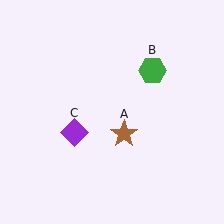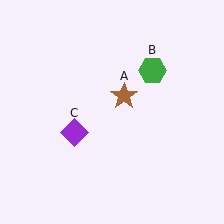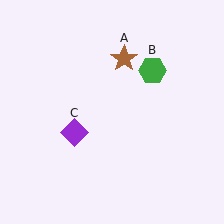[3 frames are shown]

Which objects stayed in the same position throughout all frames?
Green hexagon (object B) and purple diamond (object C) remained stationary.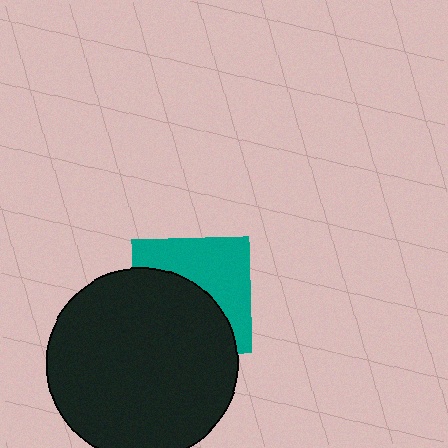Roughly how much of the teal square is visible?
About half of it is visible (roughly 48%).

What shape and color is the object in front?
The object in front is a black circle.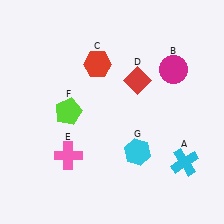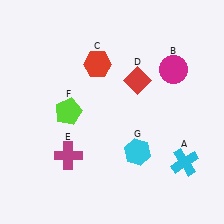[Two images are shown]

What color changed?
The cross (E) changed from pink in Image 1 to magenta in Image 2.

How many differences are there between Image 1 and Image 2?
There is 1 difference between the two images.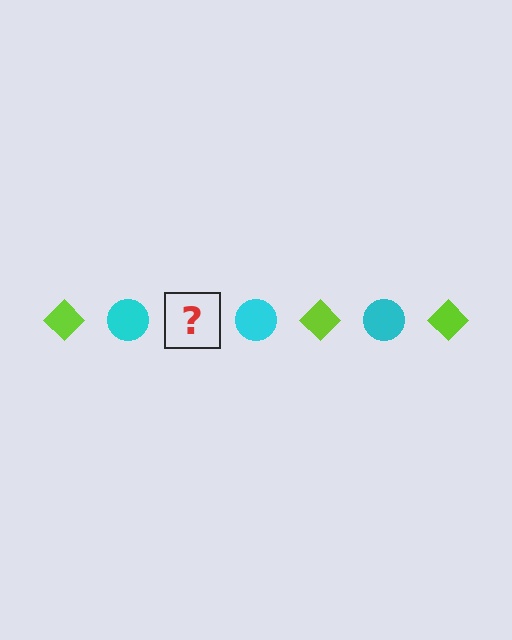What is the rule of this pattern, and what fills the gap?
The rule is that the pattern alternates between lime diamond and cyan circle. The gap should be filled with a lime diamond.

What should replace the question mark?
The question mark should be replaced with a lime diamond.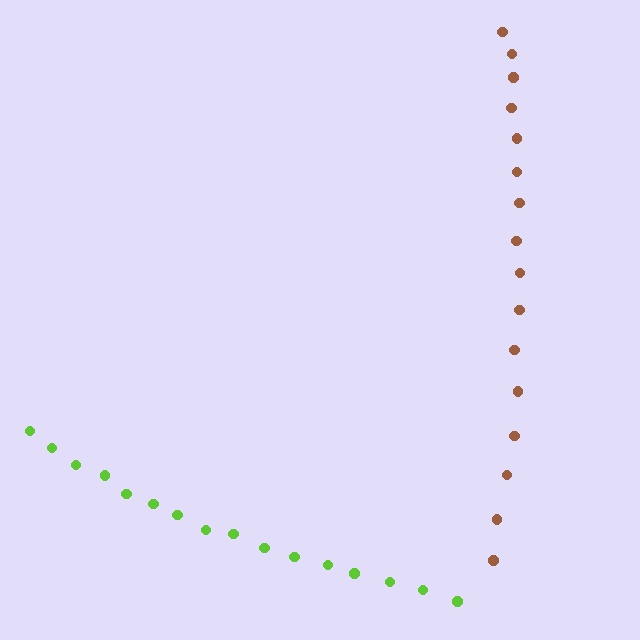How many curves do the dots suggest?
There are 2 distinct paths.